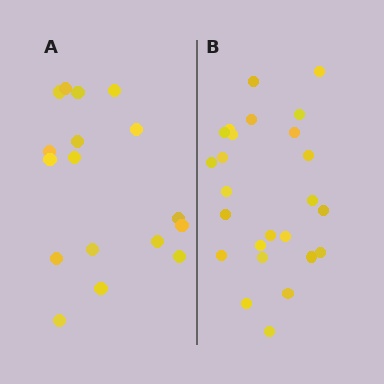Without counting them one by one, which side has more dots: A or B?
Region B (the right region) has more dots.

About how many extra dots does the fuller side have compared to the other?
Region B has roughly 8 or so more dots than region A.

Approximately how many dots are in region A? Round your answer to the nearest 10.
About 20 dots. (The exact count is 17, which rounds to 20.)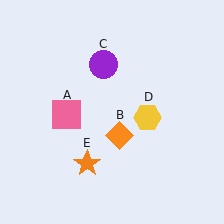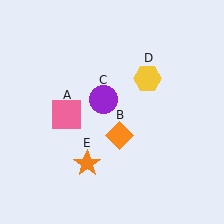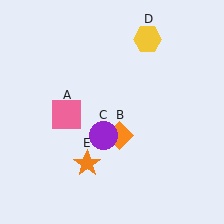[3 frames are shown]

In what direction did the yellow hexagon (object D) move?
The yellow hexagon (object D) moved up.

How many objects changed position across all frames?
2 objects changed position: purple circle (object C), yellow hexagon (object D).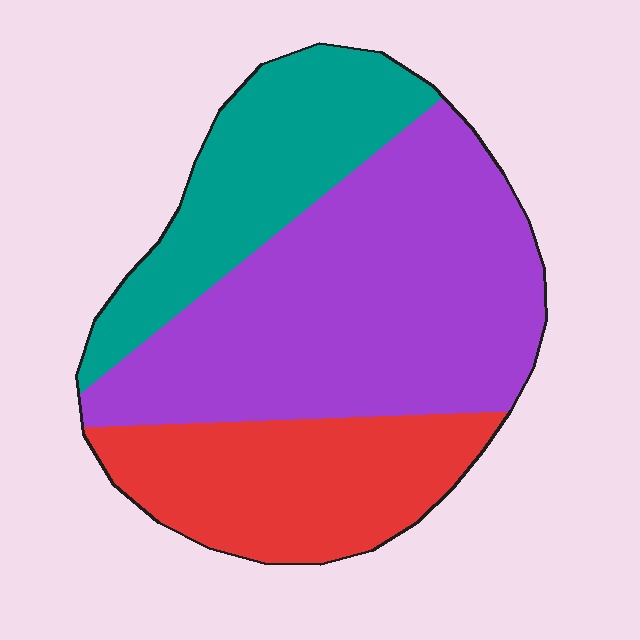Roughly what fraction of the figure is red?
Red covers roughly 25% of the figure.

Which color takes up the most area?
Purple, at roughly 50%.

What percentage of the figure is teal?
Teal covers roughly 25% of the figure.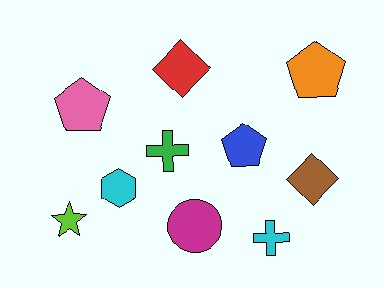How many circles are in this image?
There is 1 circle.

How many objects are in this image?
There are 10 objects.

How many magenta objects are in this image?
There is 1 magenta object.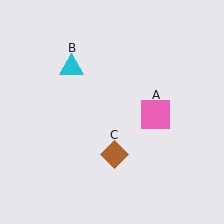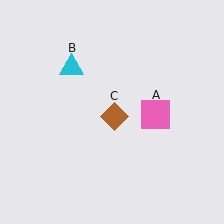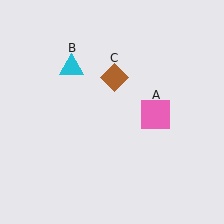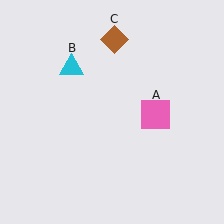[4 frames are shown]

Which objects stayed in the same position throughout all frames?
Pink square (object A) and cyan triangle (object B) remained stationary.